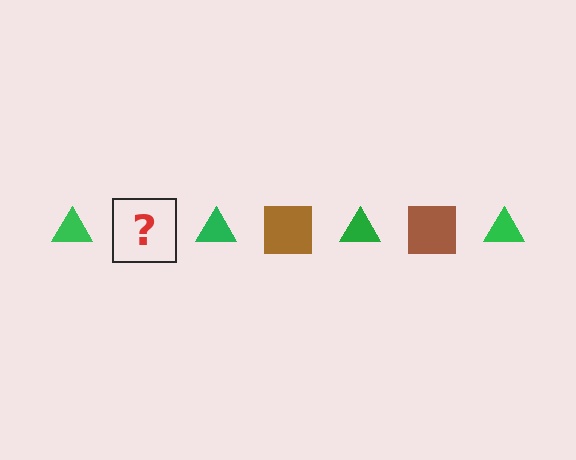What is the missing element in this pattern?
The missing element is a brown square.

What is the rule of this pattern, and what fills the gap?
The rule is that the pattern alternates between green triangle and brown square. The gap should be filled with a brown square.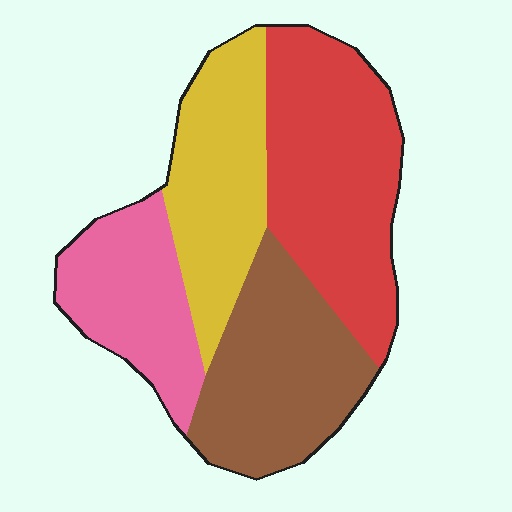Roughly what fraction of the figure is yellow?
Yellow takes up about one quarter (1/4) of the figure.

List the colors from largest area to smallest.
From largest to smallest: red, brown, yellow, pink.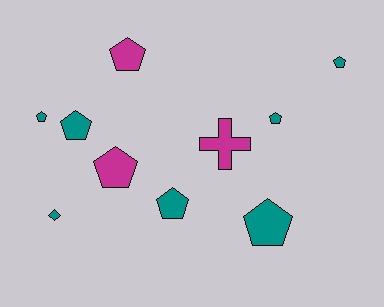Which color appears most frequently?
Teal, with 7 objects.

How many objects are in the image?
There are 10 objects.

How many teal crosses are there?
There are no teal crosses.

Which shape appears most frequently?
Pentagon, with 8 objects.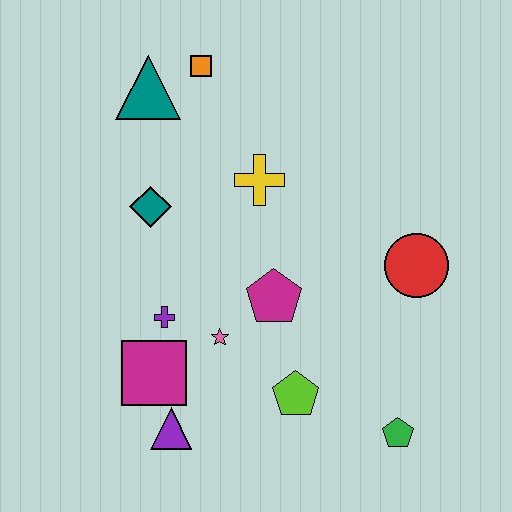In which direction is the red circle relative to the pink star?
The red circle is to the right of the pink star.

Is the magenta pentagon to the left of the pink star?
No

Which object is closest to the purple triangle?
The magenta square is closest to the purple triangle.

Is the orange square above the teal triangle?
Yes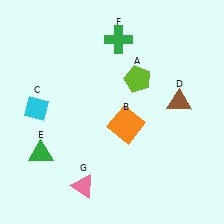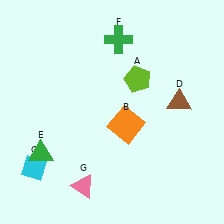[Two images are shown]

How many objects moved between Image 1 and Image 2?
1 object moved between the two images.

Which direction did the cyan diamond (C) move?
The cyan diamond (C) moved down.